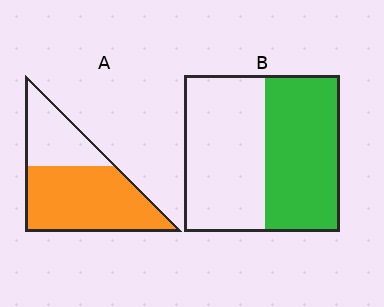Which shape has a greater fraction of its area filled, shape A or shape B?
Shape A.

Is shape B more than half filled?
Roughly half.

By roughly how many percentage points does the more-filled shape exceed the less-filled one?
By roughly 20 percentage points (A over B).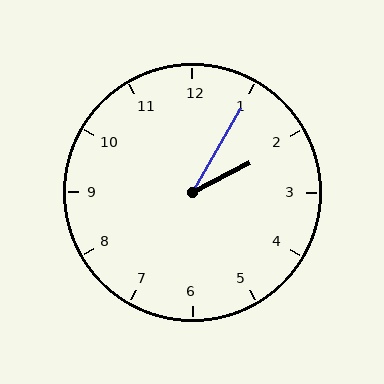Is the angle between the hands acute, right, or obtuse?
It is acute.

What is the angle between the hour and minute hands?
Approximately 32 degrees.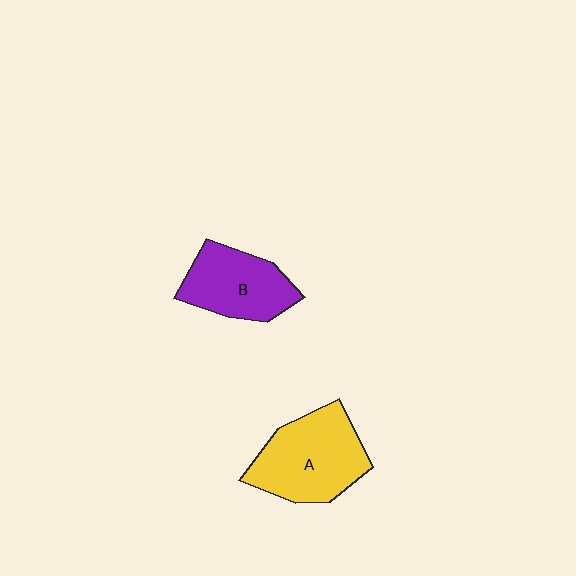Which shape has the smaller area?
Shape B (purple).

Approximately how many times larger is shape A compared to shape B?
Approximately 1.3 times.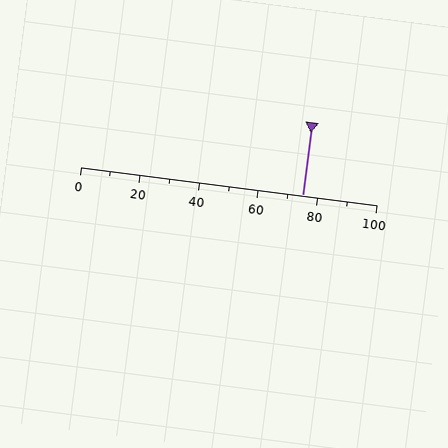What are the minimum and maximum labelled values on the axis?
The axis runs from 0 to 100.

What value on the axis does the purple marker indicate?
The marker indicates approximately 75.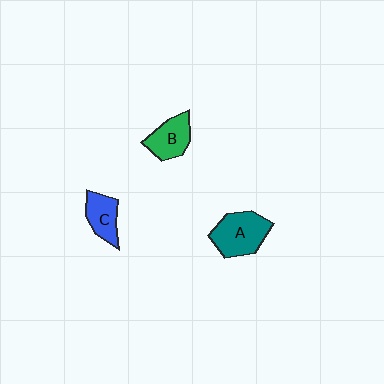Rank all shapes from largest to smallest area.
From largest to smallest: A (teal), B (green), C (blue).